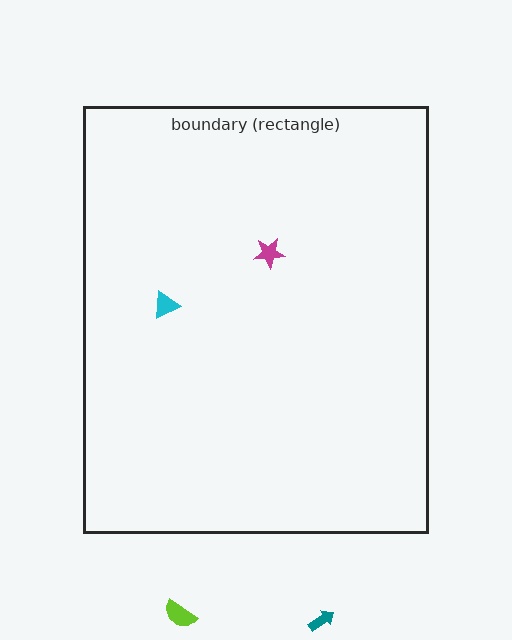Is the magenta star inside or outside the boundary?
Inside.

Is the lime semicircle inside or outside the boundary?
Outside.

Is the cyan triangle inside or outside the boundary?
Inside.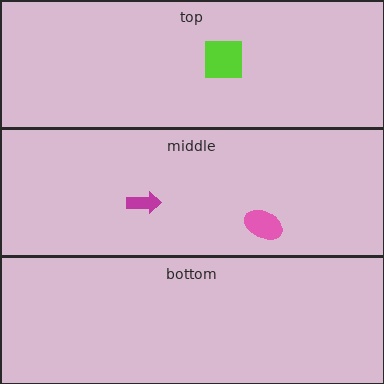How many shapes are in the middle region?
2.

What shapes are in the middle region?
The pink ellipse, the magenta arrow.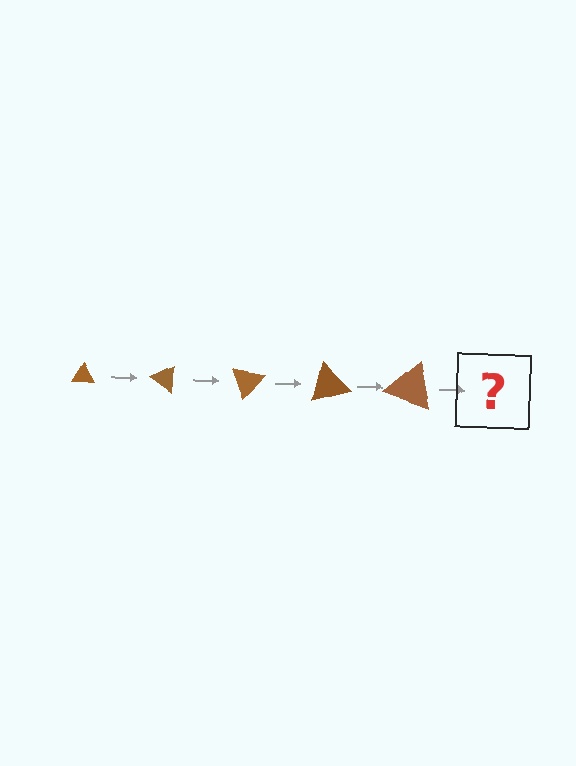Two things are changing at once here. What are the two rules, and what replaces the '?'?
The two rules are that the triangle grows larger each step and it rotates 35 degrees each step. The '?' should be a triangle, larger than the previous one and rotated 175 degrees from the start.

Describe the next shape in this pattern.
It should be a triangle, larger than the previous one and rotated 175 degrees from the start.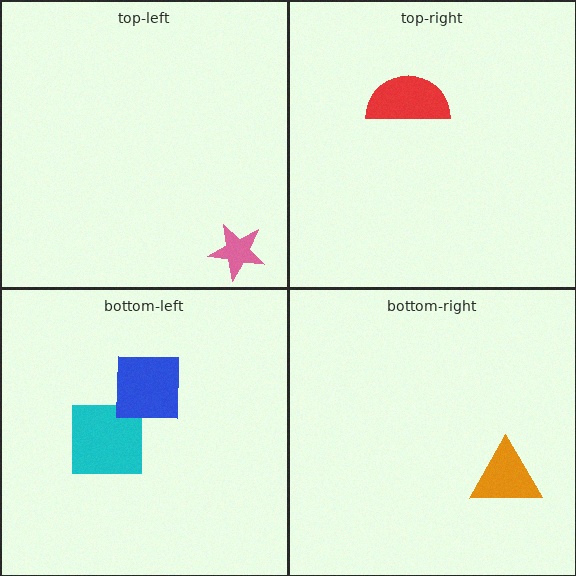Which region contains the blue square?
The bottom-left region.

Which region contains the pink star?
The top-left region.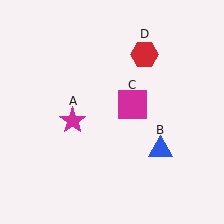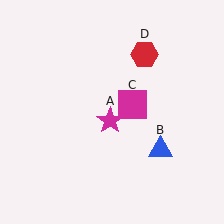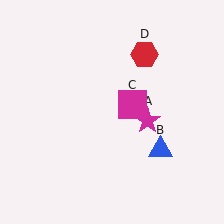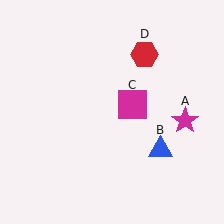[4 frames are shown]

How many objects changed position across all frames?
1 object changed position: magenta star (object A).